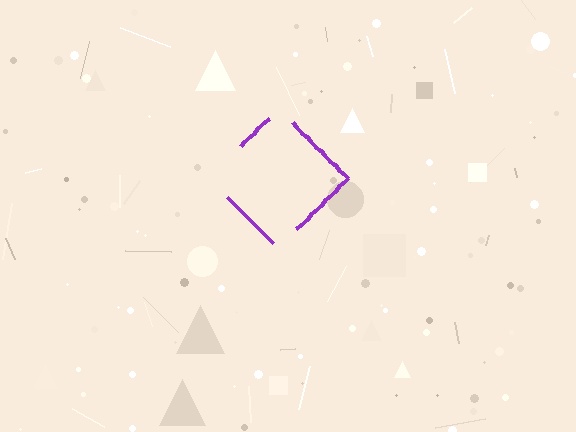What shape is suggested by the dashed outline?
The dashed outline suggests a diamond.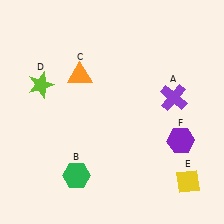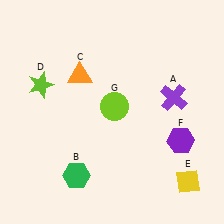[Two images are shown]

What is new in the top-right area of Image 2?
A lime circle (G) was added in the top-right area of Image 2.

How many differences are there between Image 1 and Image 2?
There is 1 difference between the two images.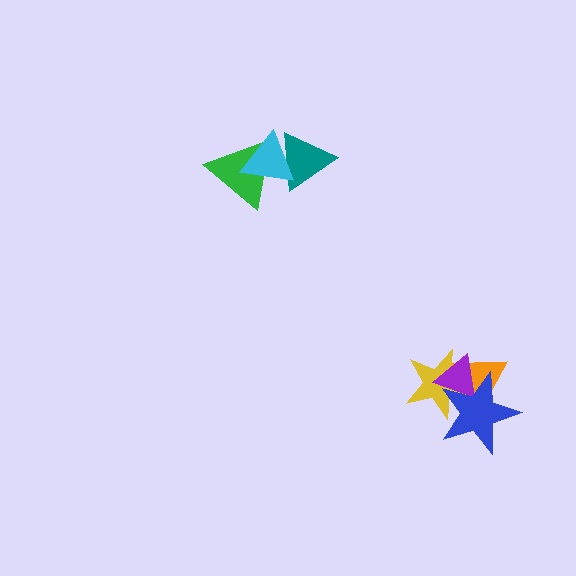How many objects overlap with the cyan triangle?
2 objects overlap with the cyan triangle.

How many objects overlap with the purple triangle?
3 objects overlap with the purple triangle.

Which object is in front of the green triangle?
The cyan triangle is in front of the green triangle.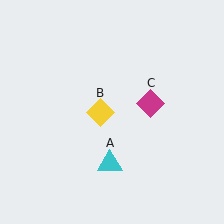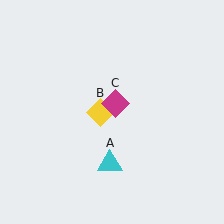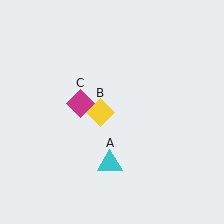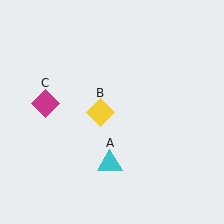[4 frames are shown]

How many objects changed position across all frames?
1 object changed position: magenta diamond (object C).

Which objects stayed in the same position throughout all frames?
Cyan triangle (object A) and yellow diamond (object B) remained stationary.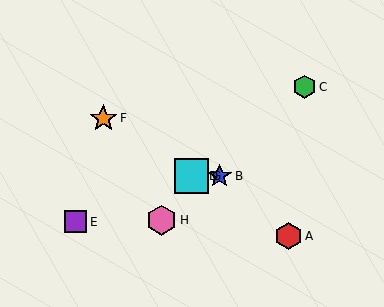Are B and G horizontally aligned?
Yes, both are at y≈176.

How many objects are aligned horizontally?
3 objects (B, D, G) are aligned horizontally.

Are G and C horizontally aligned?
No, G is at y≈176 and C is at y≈87.